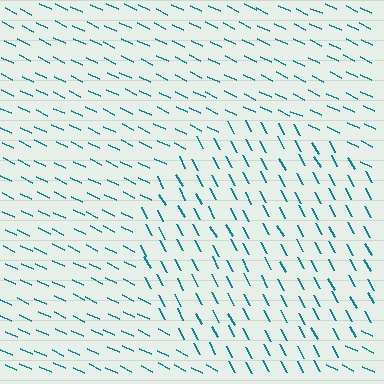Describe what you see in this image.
The image is filled with small teal line segments. A circle region in the image has lines oriented differently from the surrounding lines, creating a visible texture boundary.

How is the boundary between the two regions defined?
The boundary is defined purely by a change in line orientation (approximately 37 degrees difference). All lines are the same color and thickness.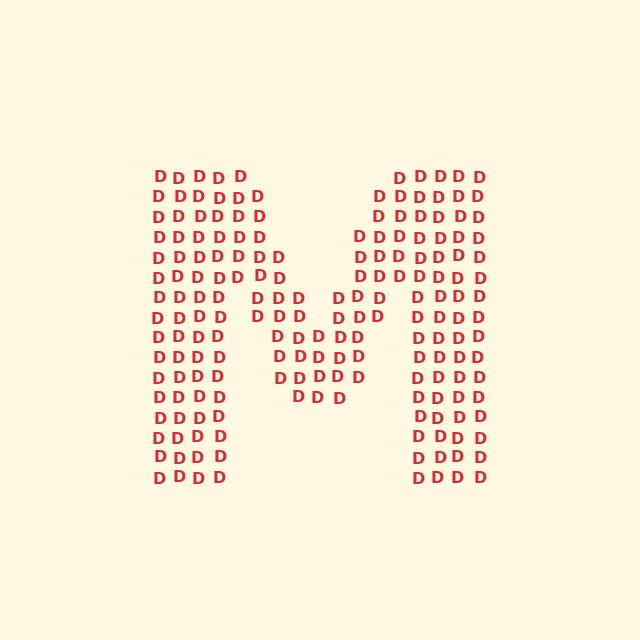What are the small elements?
The small elements are letter D's.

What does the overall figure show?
The overall figure shows the letter M.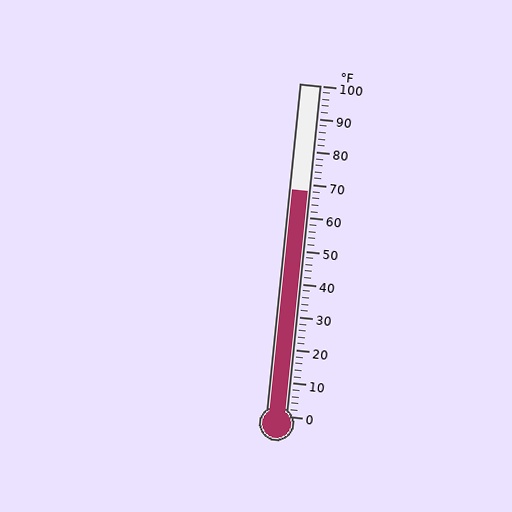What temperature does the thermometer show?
The thermometer shows approximately 68°F.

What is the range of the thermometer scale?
The thermometer scale ranges from 0°F to 100°F.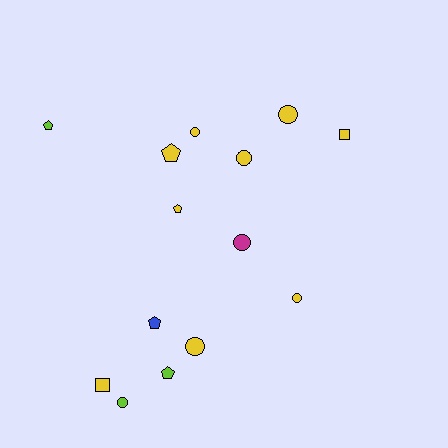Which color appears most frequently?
Yellow, with 9 objects.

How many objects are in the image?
There are 14 objects.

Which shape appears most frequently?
Circle, with 7 objects.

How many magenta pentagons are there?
There are no magenta pentagons.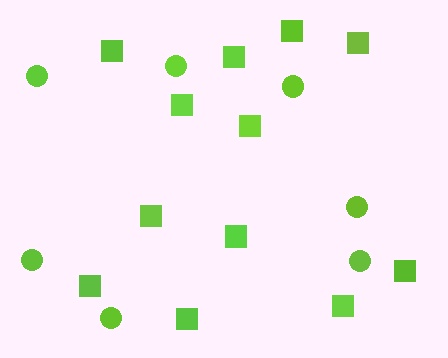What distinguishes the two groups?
There are 2 groups: one group of circles (7) and one group of squares (12).